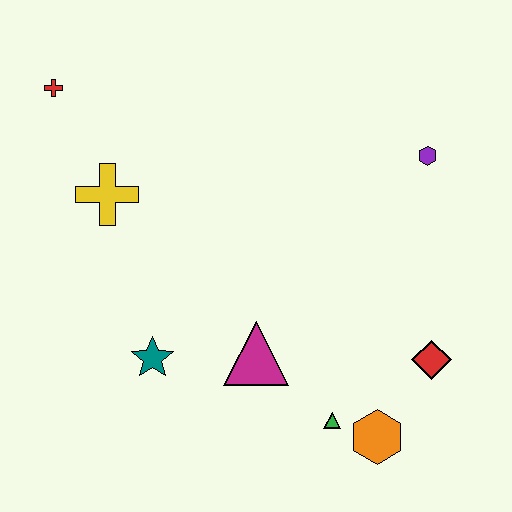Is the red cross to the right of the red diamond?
No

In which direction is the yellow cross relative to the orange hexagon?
The yellow cross is to the left of the orange hexagon.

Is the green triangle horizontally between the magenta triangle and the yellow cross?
No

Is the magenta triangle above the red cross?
No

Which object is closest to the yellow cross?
The red cross is closest to the yellow cross.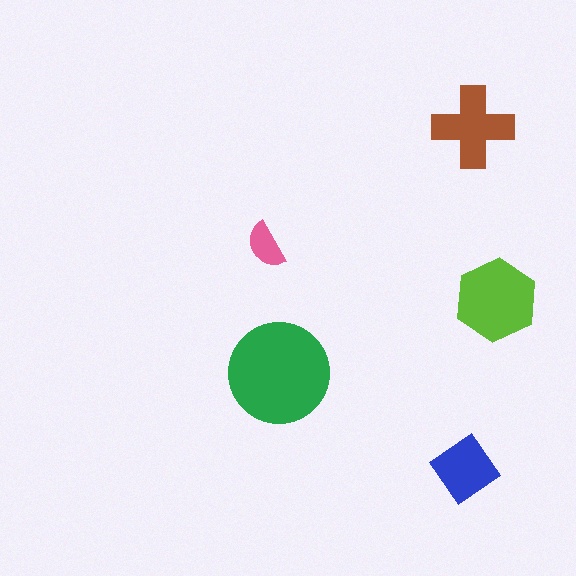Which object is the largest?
The green circle.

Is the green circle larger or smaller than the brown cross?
Larger.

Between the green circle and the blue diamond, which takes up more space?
The green circle.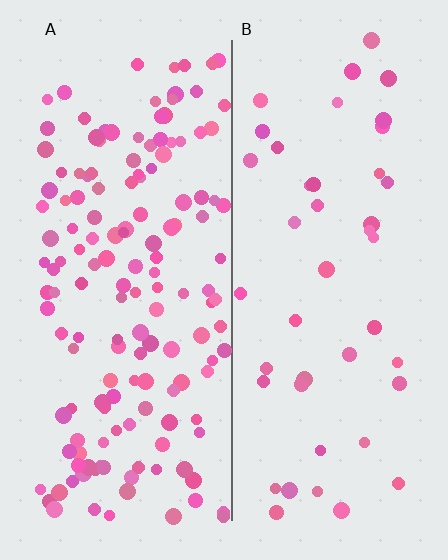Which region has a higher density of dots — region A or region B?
A (the left).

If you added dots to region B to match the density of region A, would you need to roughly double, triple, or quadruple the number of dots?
Approximately triple.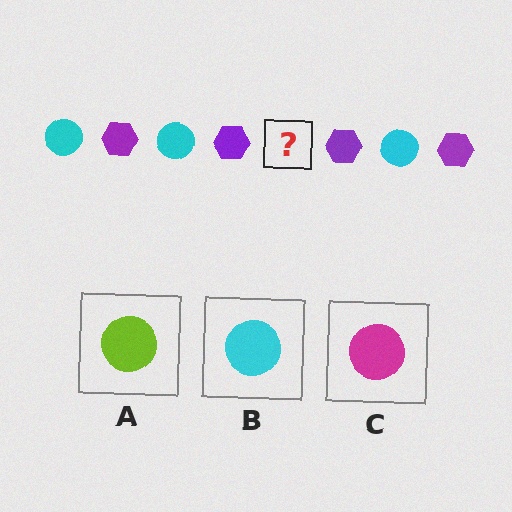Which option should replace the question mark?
Option B.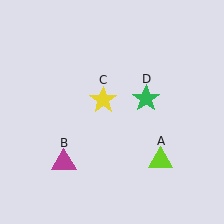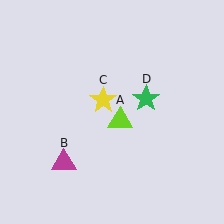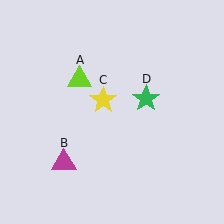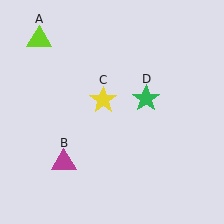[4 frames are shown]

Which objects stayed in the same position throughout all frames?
Magenta triangle (object B) and yellow star (object C) and green star (object D) remained stationary.